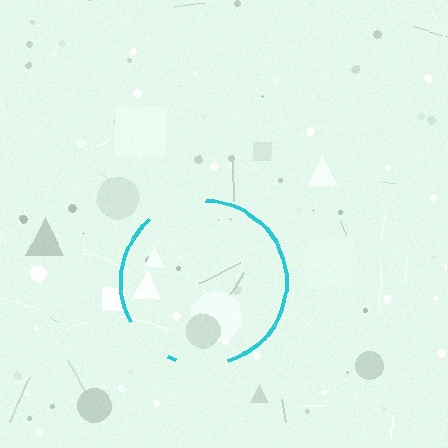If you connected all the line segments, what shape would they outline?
They would outline a circle.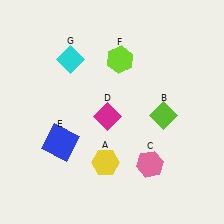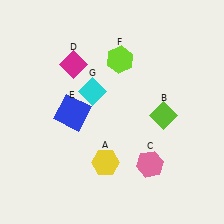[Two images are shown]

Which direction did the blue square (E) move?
The blue square (E) moved up.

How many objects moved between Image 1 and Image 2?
3 objects moved between the two images.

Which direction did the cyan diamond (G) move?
The cyan diamond (G) moved down.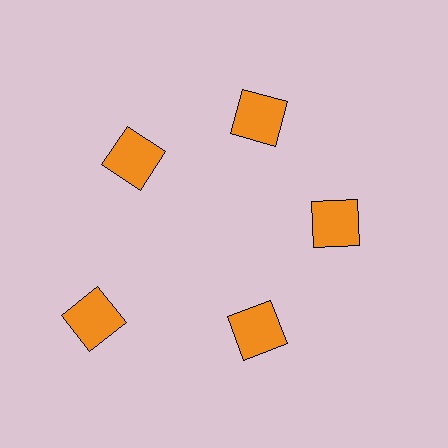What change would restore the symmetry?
The symmetry would be restored by moving it inward, back onto the ring so that all 5 squares sit at equal angles and equal distance from the center.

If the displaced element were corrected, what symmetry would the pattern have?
It would have 5-fold rotational symmetry — the pattern would map onto itself every 72 degrees.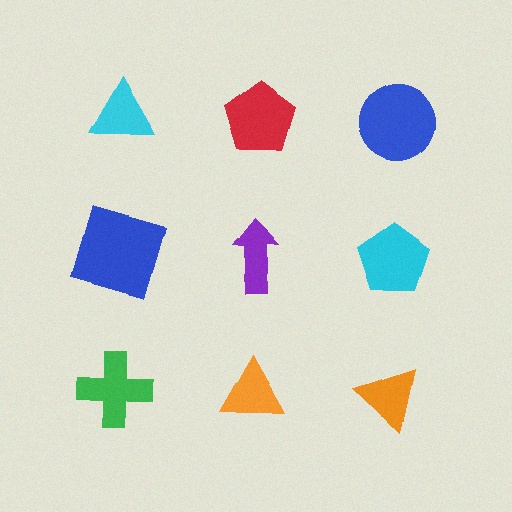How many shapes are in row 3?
3 shapes.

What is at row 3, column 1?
A green cross.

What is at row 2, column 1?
A blue square.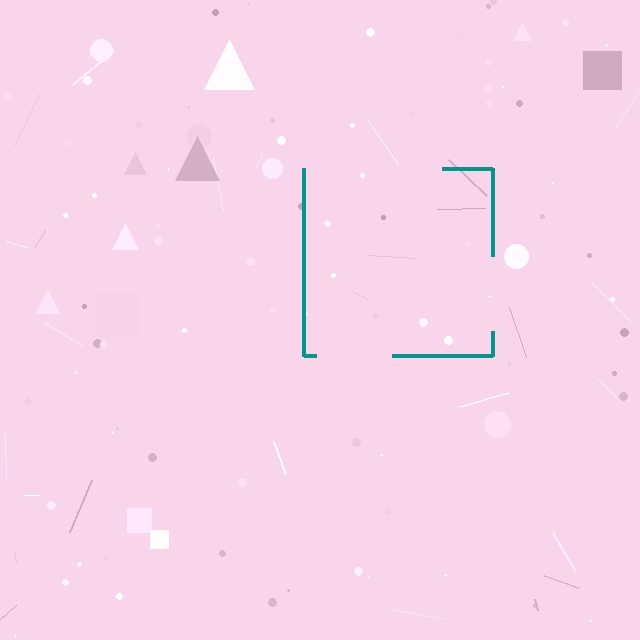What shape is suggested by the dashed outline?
The dashed outline suggests a square.